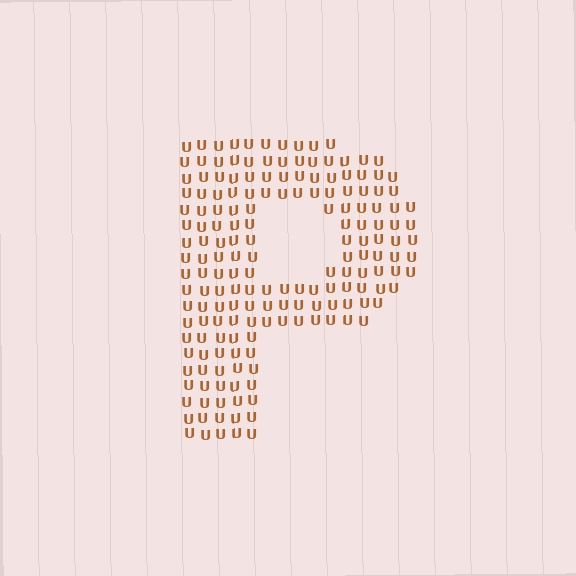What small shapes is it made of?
It is made of small letter U's.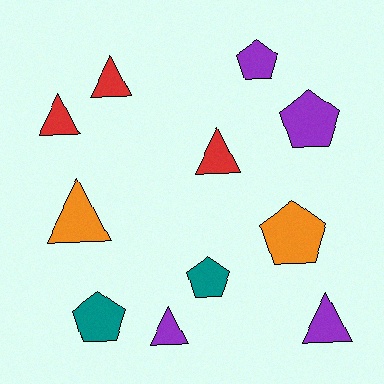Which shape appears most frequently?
Triangle, with 6 objects.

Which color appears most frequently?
Purple, with 4 objects.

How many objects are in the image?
There are 11 objects.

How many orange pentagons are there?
There is 1 orange pentagon.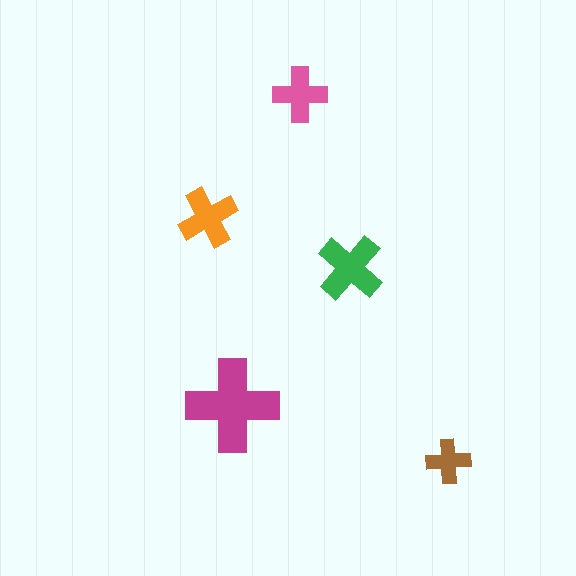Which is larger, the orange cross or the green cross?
The green one.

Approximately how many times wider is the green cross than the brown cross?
About 1.5 times wider.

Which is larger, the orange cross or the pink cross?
The orange one.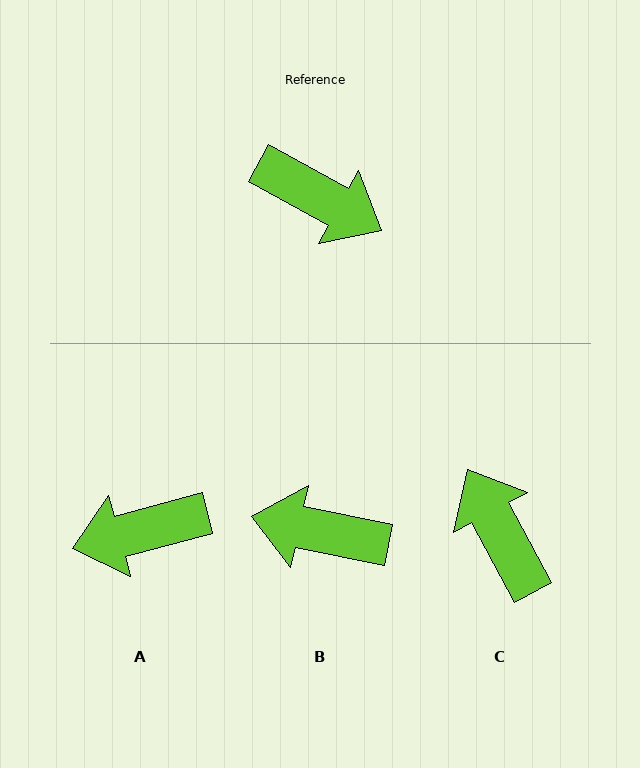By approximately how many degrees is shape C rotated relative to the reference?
Approximately 147 degrees counter-clockwise.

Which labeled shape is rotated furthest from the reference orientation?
B, about 163 degrees away.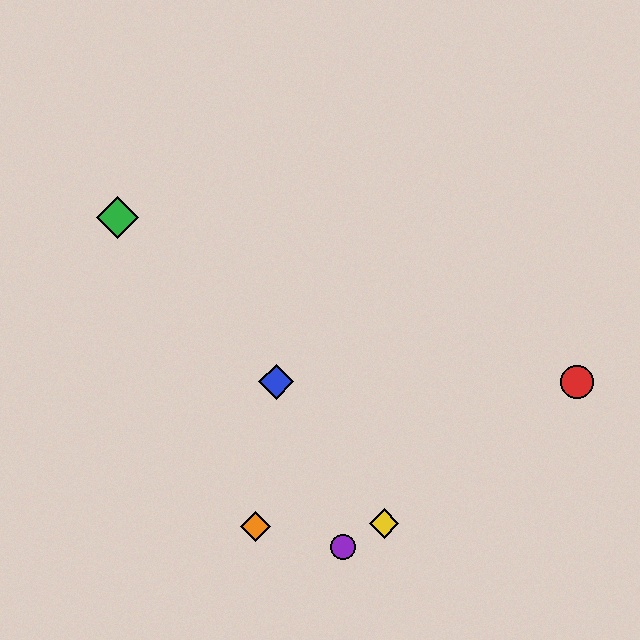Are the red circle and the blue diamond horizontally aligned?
Yes, both are at y≈382.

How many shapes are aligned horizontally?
2 shapes (the red circle, the blue diamond) are aligned horizontally.